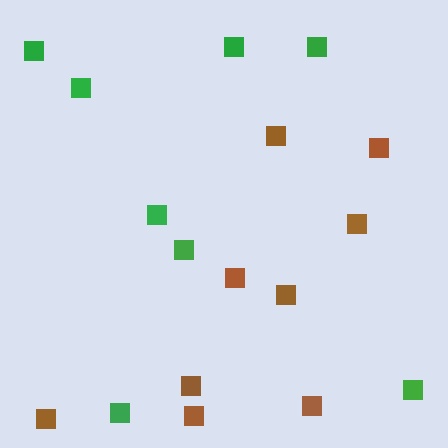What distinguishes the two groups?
There are 2 groups: one group of brown squares (9) and one group of green squares (8).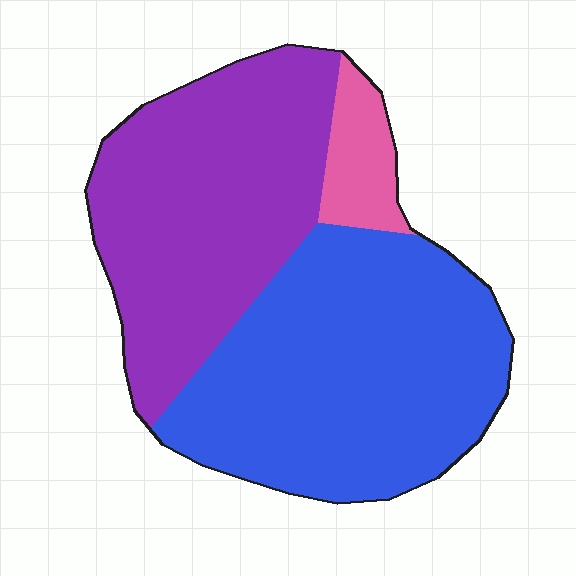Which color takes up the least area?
Pink, at roughly 10%.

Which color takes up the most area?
Blue, at roughly 50%.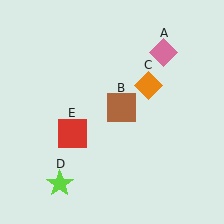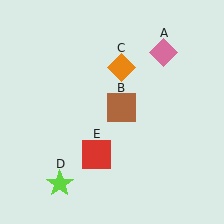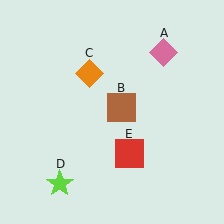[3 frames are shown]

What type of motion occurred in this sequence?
The orange diamond (object C), red square (object E) rotated counterclockwise around the center of the scene.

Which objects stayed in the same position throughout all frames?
Pink diamond (object A) and brown square (object B) and lime star (object D) remained stationary.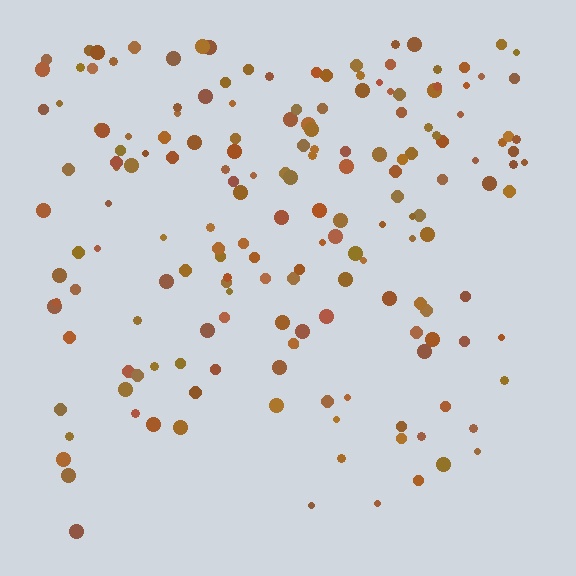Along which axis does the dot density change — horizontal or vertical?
Vertical.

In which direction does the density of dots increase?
From bottom to top, with the top side densest.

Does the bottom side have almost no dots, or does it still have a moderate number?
Still a moderate number, just noticeably fewer than the top.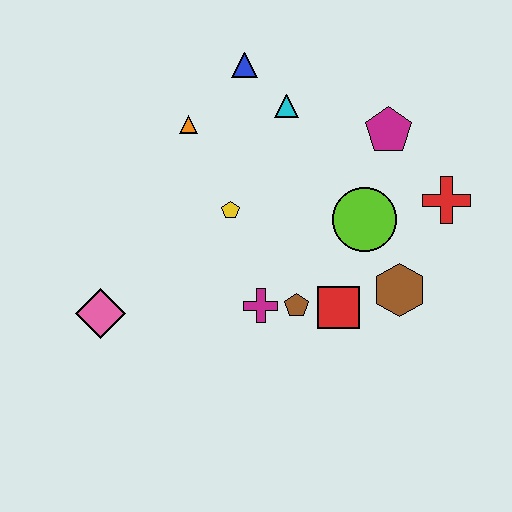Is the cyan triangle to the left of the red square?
Yes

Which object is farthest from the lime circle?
The pink diamond is farthest from the lime circle.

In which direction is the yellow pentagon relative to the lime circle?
The yellow pentagon is to the left of the lime circle.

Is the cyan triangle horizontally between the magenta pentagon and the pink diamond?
Yes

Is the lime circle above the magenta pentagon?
No